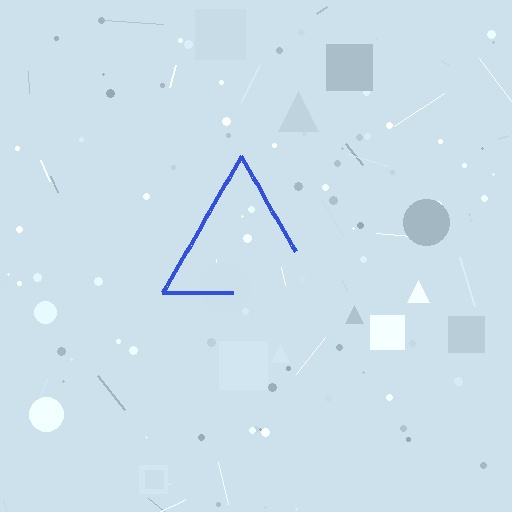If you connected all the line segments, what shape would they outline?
They would outline a triangle.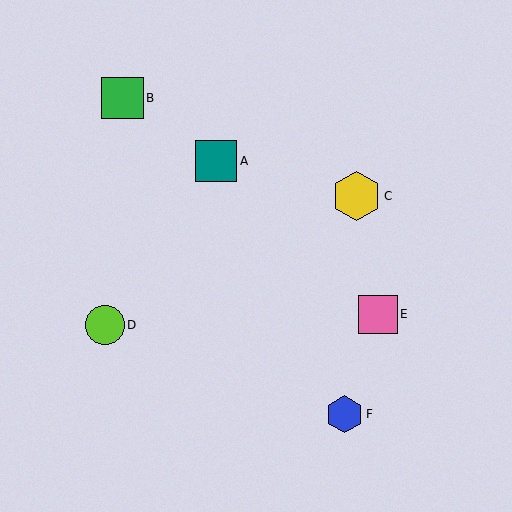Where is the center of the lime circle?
The center of the lime circle is at (105, 325).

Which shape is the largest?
The yellow hexagon (labeled C) is the largest.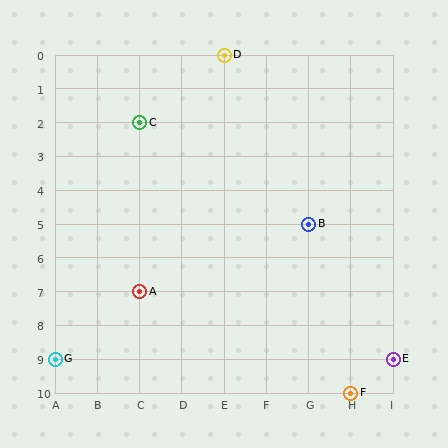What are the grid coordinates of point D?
Point D is at grid coordinates (E, 0).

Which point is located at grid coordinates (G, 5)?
Point B is at (G, 5).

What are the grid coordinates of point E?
Point E is at grid coordinates (I, 9).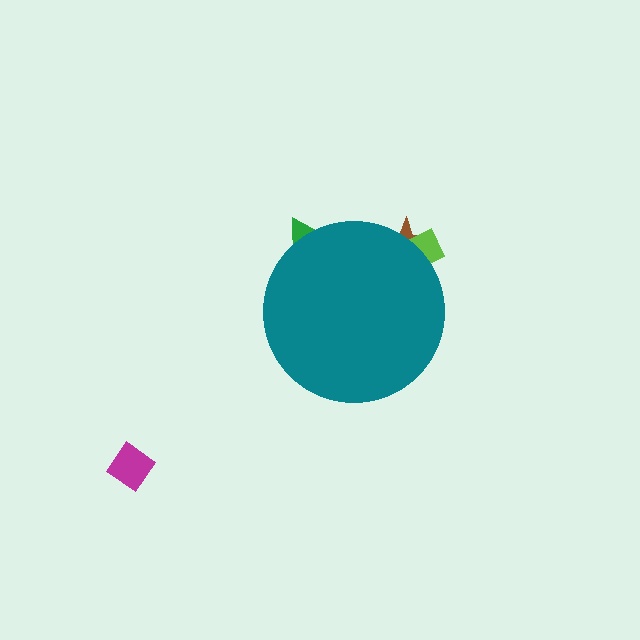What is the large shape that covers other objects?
A teal circle.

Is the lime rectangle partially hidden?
Yes, the lime rectangle is partially hidden behind the teal circle.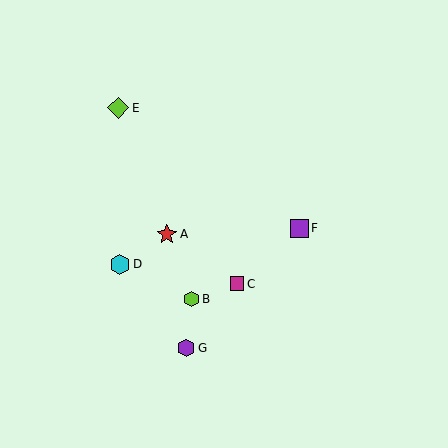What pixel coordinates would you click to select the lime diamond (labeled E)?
Click at (118, 108) to select the lime diamond E.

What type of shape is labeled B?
Shape B is a lime hexagon.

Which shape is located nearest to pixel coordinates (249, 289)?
The magenta square (labeled C) at (237, 284) is nearest to that location.